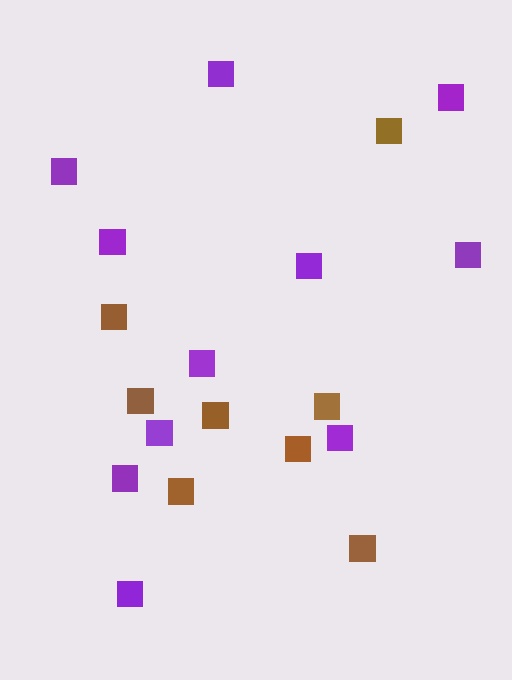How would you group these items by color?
There are 2 groups: one group of purple squares (11) and one group of brown squares (8).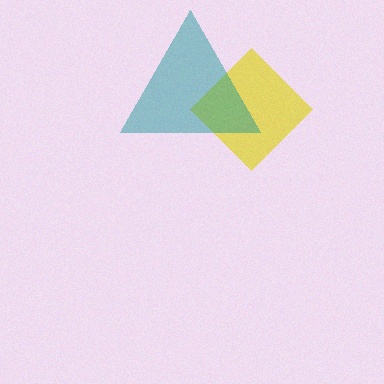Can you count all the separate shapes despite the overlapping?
Yes, there are 2 separate shapes.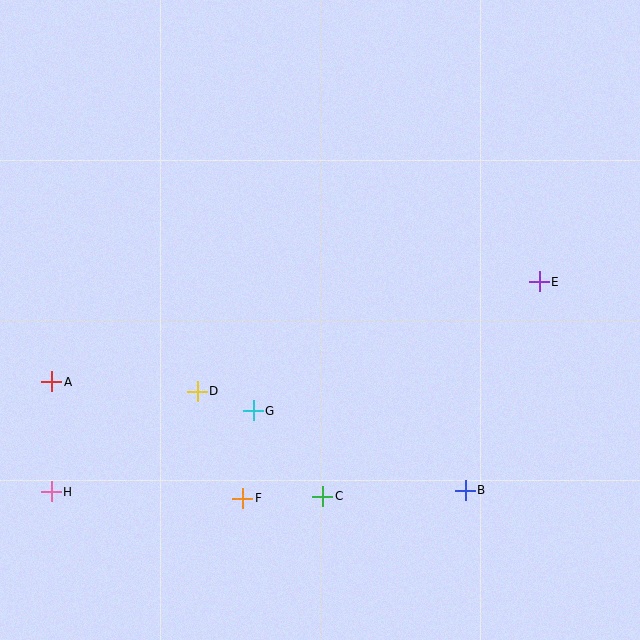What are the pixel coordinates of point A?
Point A is at (52, 382).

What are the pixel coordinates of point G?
Point G is at (253, 411).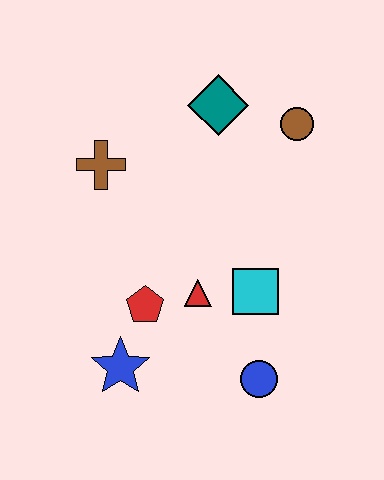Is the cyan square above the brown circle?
No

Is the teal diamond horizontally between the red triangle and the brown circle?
Yes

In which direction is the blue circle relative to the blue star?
The blue circle is to the right of the blue star.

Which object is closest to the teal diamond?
The brown circle is closest to the teal diamond.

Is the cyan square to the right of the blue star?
Yes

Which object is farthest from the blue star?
The brown circle is farthest from the blue star.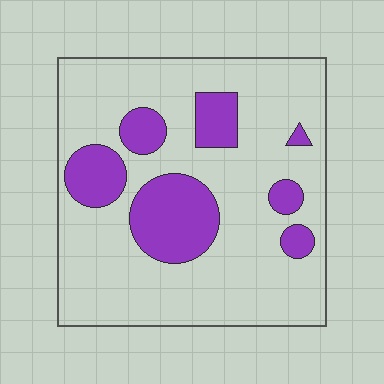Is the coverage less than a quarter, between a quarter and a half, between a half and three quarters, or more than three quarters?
Less than a quarter.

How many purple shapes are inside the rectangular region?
7.